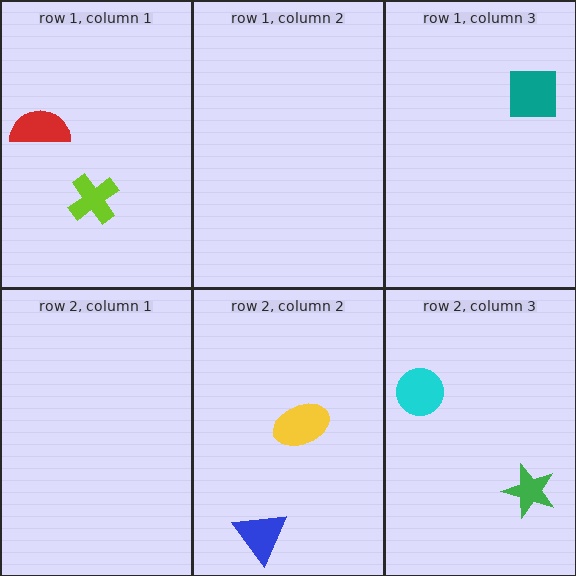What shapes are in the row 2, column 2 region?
The yellow ellipse, the blue triangle.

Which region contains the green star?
The row 2, column 3 region.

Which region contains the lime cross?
The row 1, column 1 region.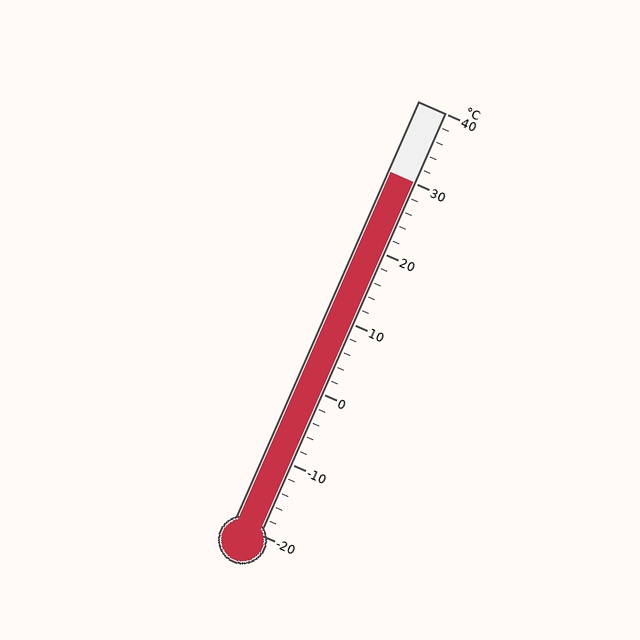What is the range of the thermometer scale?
The thermometer scale ranges from -20°C to 40°C.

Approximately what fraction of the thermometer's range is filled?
The thermometer is filled to approximately 85% of its range.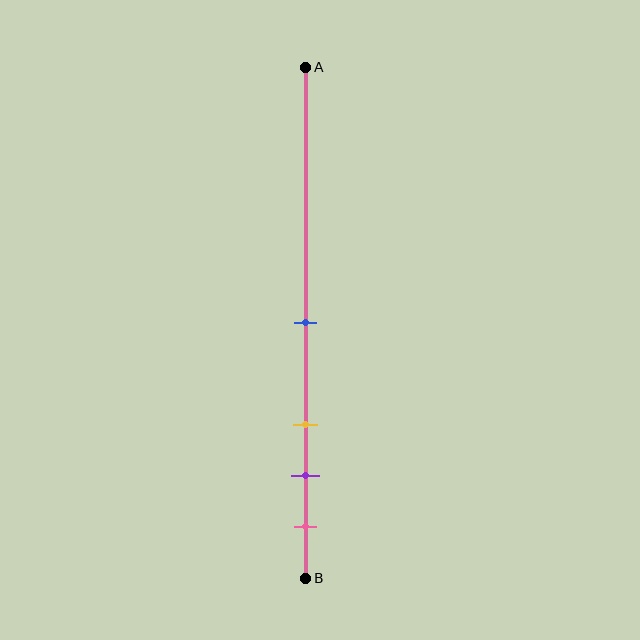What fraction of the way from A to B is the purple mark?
The purple mark is approximately 80% (0.8) of the way from A to B.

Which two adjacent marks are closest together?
The purple and pink marks are the closest adjacent pair.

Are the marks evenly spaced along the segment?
No, the marks are not evenly spaced.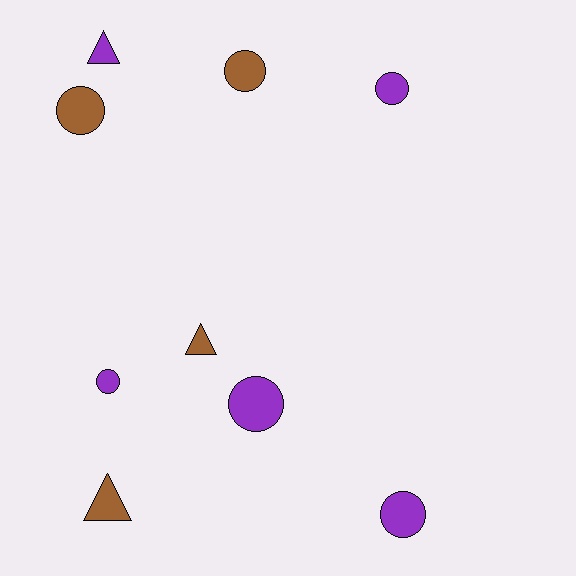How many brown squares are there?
There are no brown squares.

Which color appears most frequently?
Purple, with 5 objects.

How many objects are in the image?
There are 9 objects.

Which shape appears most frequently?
Circle, with 6 objects.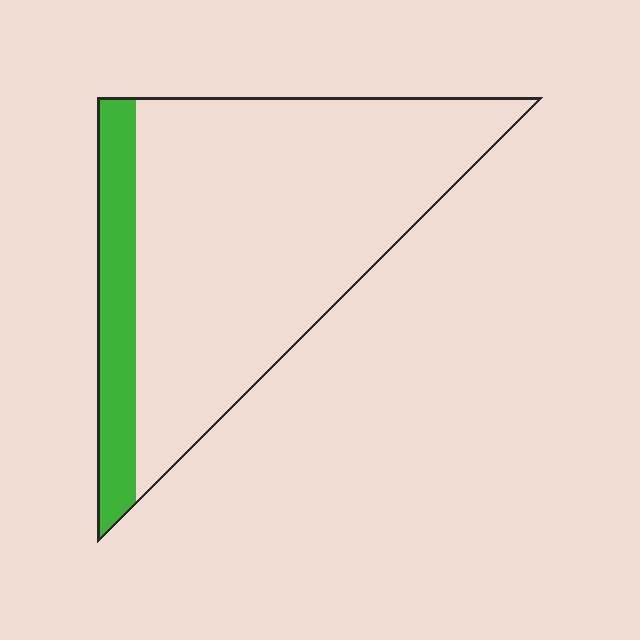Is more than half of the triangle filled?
No.